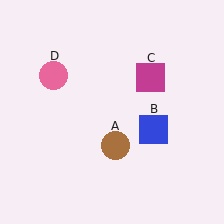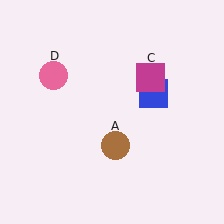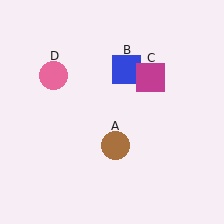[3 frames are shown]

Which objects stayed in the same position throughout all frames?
Brown circle (object A) and magenta square (object C) and pink circle (object D) remained stationary.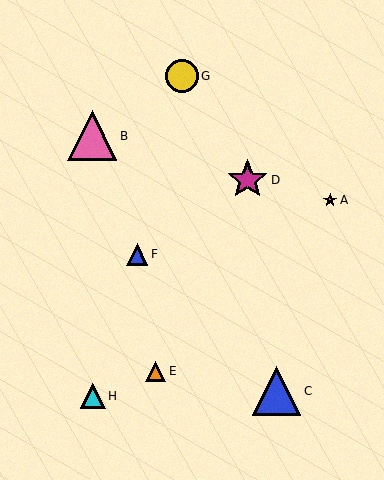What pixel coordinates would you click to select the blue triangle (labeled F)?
Click at (137, 254) to select the blue triangle F.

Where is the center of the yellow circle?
The center of the yellow circle is at (182, 76).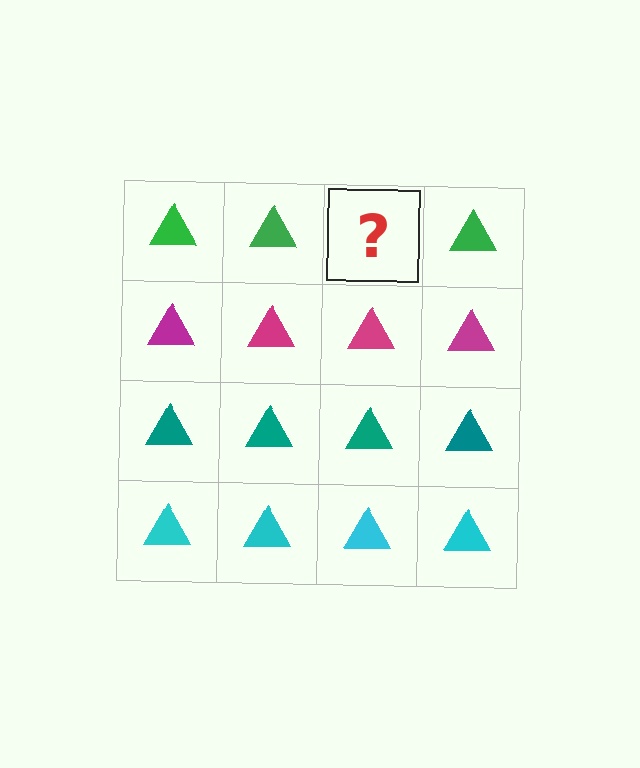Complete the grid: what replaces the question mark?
The question mark should be replaced with a green triangle.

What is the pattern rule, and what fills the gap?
The rule is that each row has a consistent color. The gap should be filled with a green triangle.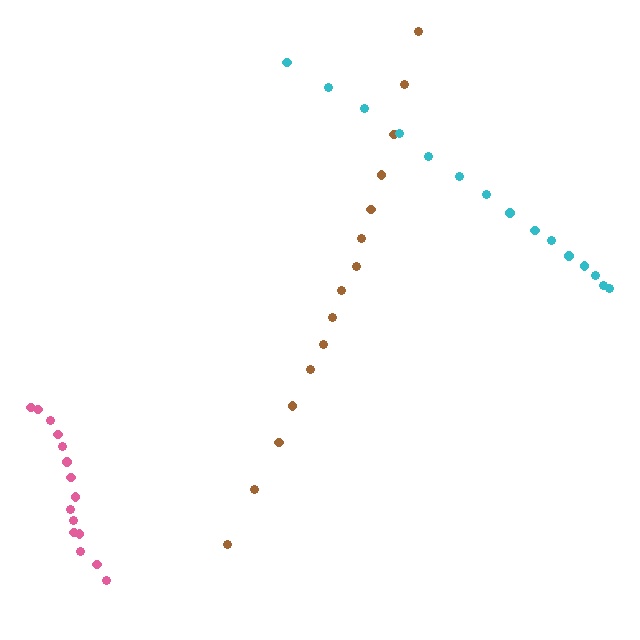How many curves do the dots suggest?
There are 3 distinct paths.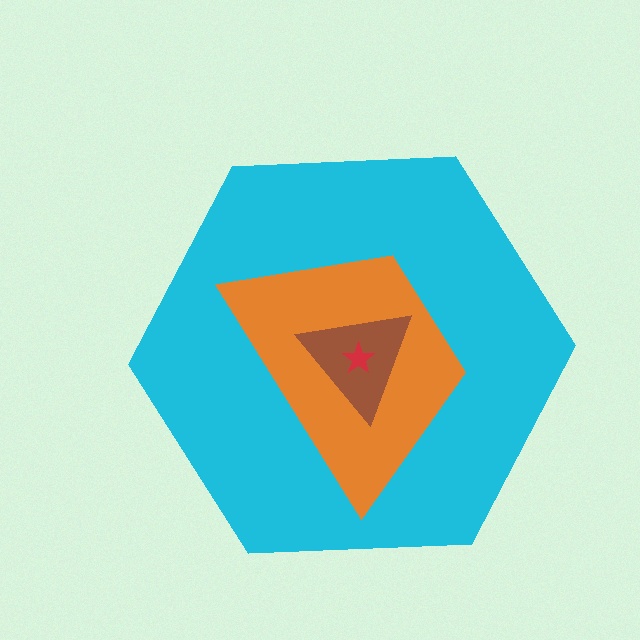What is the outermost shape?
The cyan hexagon.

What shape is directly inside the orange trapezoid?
The brown triangle.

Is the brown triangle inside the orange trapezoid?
Yes.